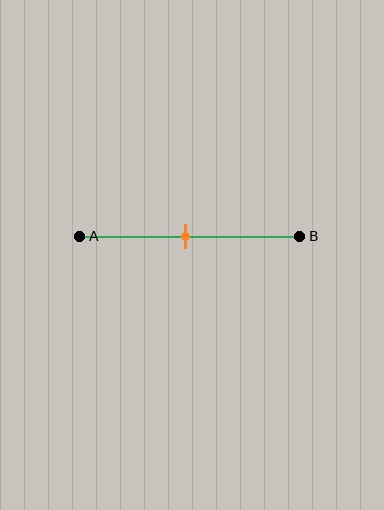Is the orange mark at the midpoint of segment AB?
Yes, the mark is approximately at the midpoint.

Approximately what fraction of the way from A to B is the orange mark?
The orange mark is approximately 50% of the way from A to B.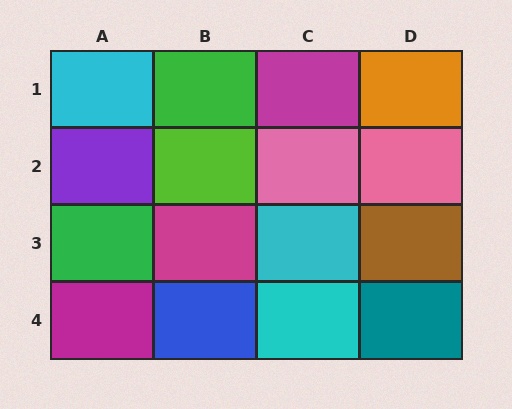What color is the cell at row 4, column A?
Magenta.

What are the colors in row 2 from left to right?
Purple, lime, pink, pink.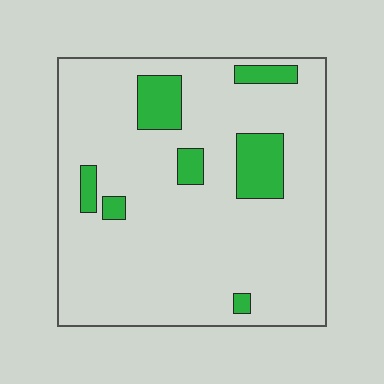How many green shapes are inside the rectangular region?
7.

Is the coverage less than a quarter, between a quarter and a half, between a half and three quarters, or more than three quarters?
Less than a quarter.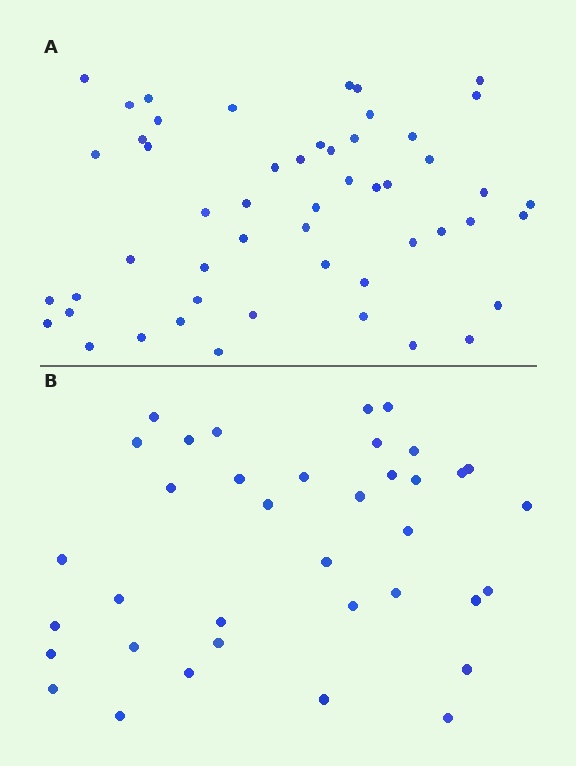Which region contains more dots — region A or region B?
Region A (the top region) has more dots.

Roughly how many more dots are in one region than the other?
Region A has approximately 15 more dots than region B.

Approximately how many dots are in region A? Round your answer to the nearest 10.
About 50 dots. (The exact count is 52, which rounds to 50.)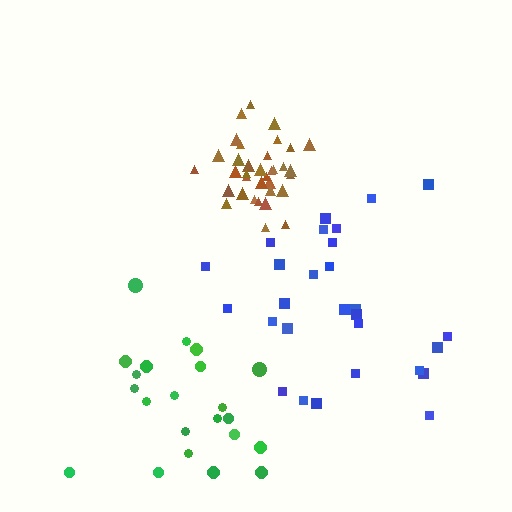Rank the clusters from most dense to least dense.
brown, green, blue.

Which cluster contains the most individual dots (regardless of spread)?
Brown (35).